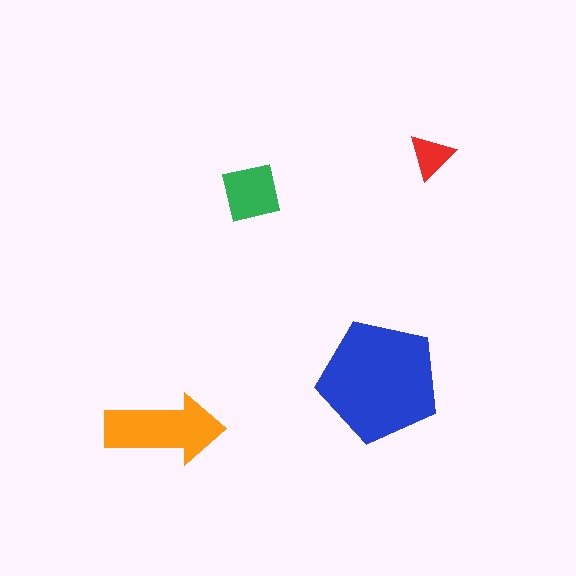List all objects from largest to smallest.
The blue pentagon, the orange arrow, the green square, the red triangle.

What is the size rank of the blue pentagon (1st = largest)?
1st.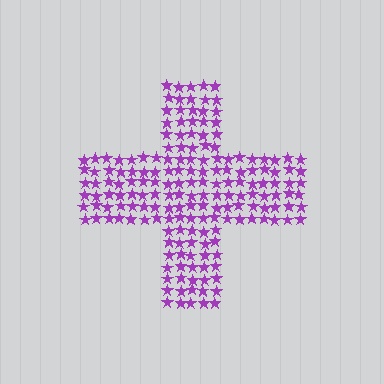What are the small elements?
The small elements are stars.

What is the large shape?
The large shape is a cross.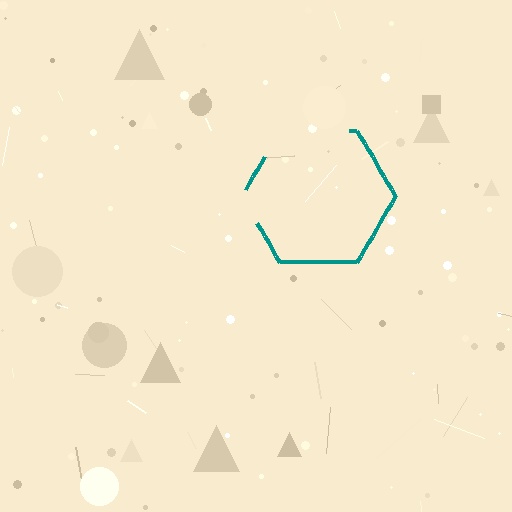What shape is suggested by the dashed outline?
The dashed outline suggests a hexagon.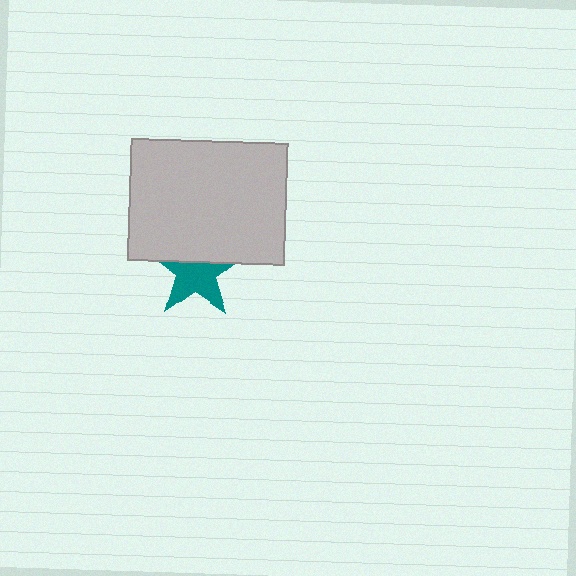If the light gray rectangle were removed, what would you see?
You would see the complete teal star.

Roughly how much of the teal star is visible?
About half of it is visible (roughly 63%).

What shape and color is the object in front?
The object in front is a light gray rectangle.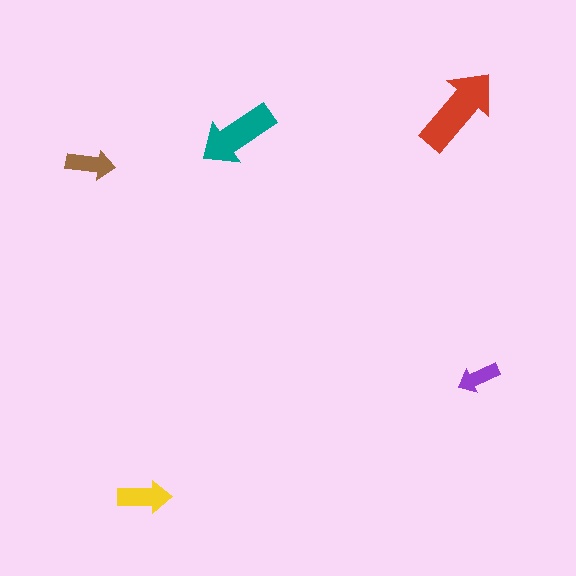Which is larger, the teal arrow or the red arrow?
The red one.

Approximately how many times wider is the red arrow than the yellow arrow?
About 1.5 times wider.